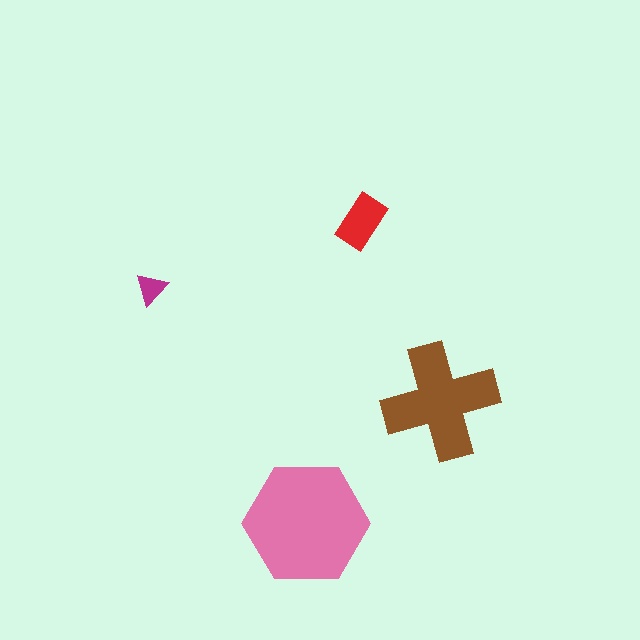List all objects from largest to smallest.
The pink hexagon, the brown cross, the red rectangle, the magenta triangle.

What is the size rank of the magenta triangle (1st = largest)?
4th.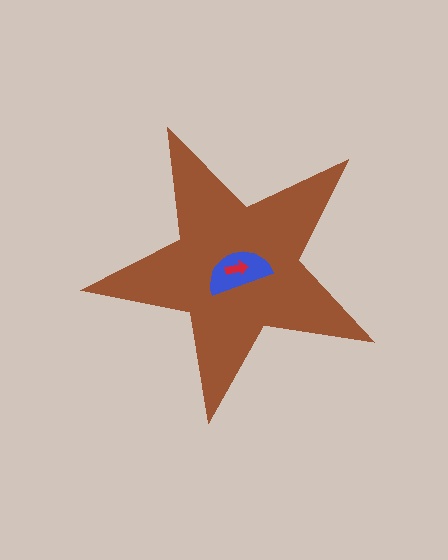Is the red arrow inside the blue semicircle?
Yes.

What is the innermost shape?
The red arrow.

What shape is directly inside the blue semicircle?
The red arrow.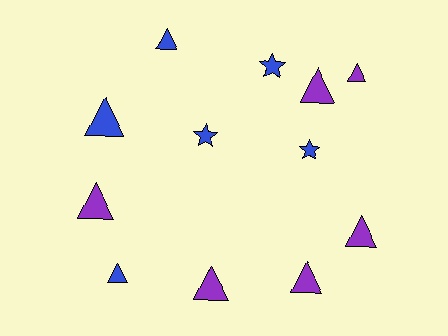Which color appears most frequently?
Purple, with 6 objects.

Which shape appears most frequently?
Triangle, with 9 objects.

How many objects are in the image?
There are 12 objects.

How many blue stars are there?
There are 3 blue stars.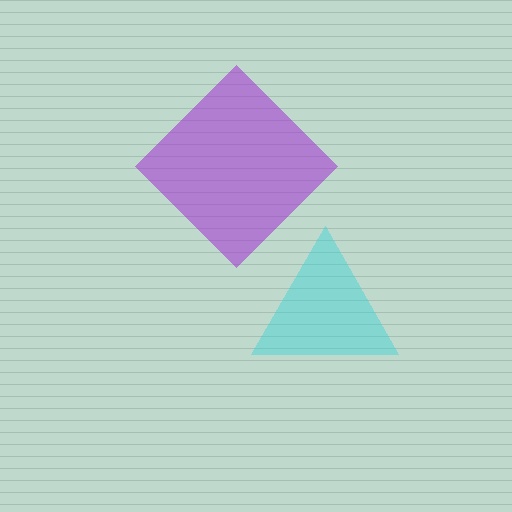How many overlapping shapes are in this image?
There are 2 overlapping shapes in the image.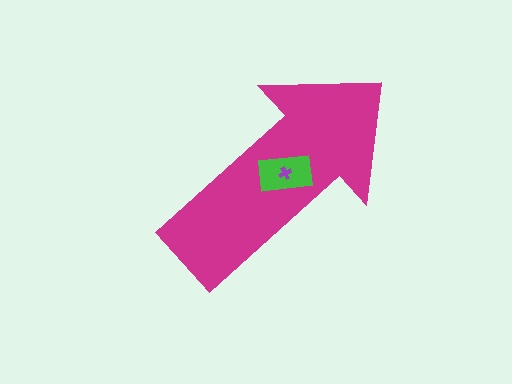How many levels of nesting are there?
3.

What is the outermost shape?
The magenta arrow.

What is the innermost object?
The purple cross.